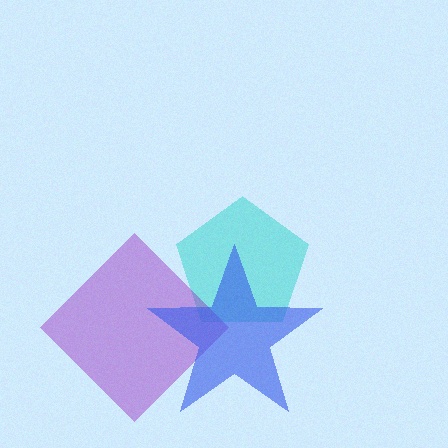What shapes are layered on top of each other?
The layered shapes are: a cyan pentagon, a purple diamond, a blue star.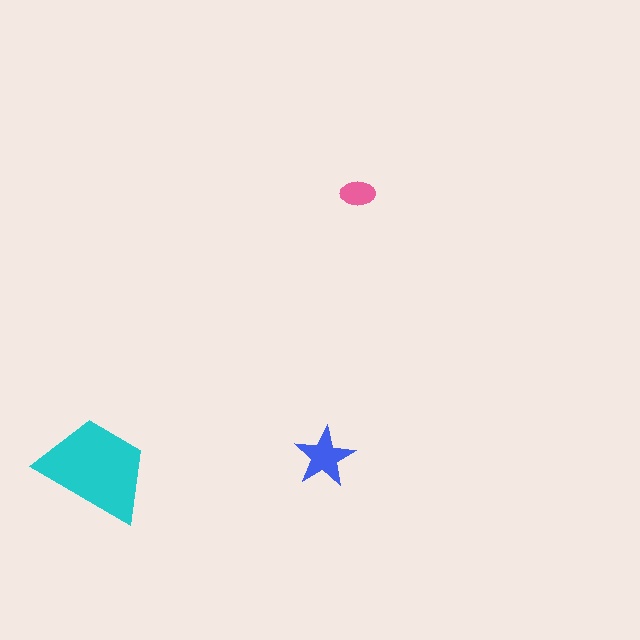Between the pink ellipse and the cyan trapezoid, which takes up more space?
The cyan trapezoid.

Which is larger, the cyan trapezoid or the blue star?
The cyan trapezoid.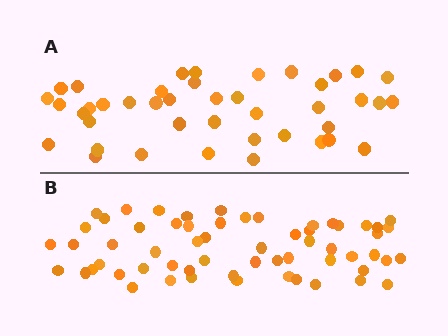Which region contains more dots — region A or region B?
Region B (the bottom region) has more dots.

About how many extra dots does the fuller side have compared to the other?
Region B has approximately 20 more dots than region A.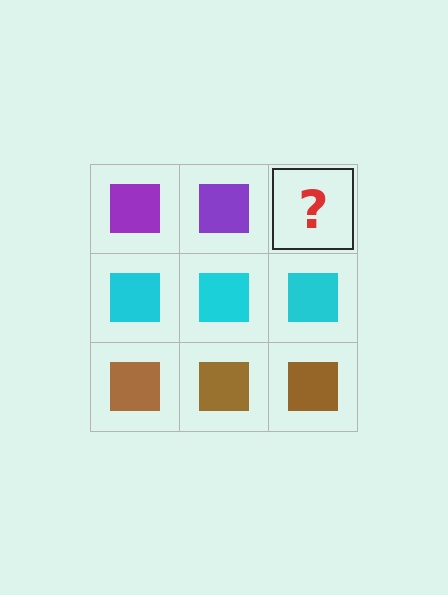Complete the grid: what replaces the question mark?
The question mark should be replaced with a purple square.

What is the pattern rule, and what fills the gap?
The rule is that each row has a consistent color. The gap should be filled with a purple square.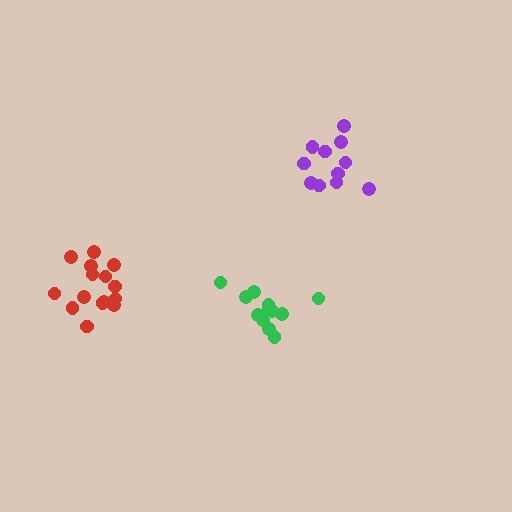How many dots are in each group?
Group 1: 12 dots, Group 2: 15 dots, Group 3: 11 dots (38 total).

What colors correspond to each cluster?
The clusters are colored: green, red, purple.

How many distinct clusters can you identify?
There are 3 distinct clusters.